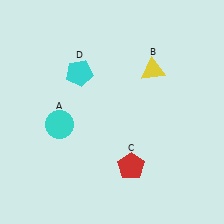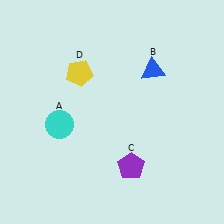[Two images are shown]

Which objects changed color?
B changed from yellow to blue. C changed from red to purple. D changed from cyan to yellow.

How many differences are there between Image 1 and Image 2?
There are 3 differences between the two images.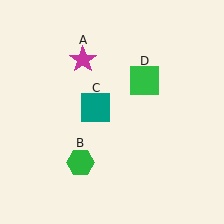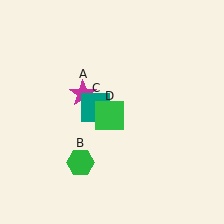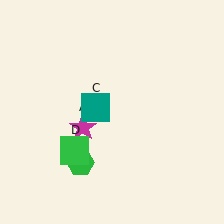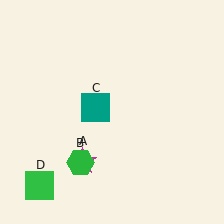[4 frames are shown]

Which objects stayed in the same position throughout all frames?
Green hexagon (object B) and teal square (object C) remained stationary.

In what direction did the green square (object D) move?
The green square (object D) moved down and to the left.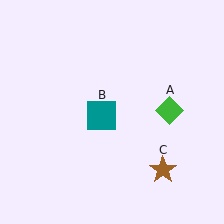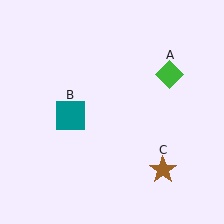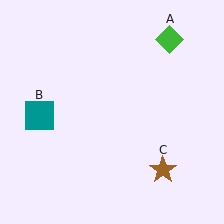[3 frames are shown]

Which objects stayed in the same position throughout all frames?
Brown star (object C) remained stationary.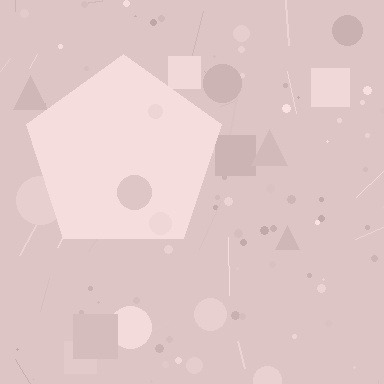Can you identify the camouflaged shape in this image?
The camouflaged shape is a pentagon.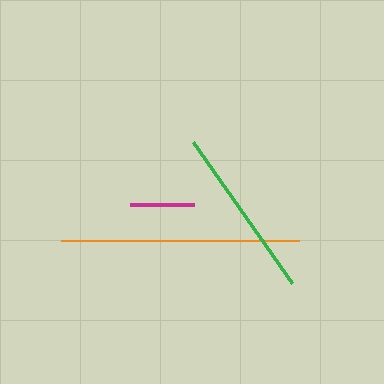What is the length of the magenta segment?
The magenta segment is approximately 64 pixels long.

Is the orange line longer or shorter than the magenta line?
The orange line is longer than the magenta line.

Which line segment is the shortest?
The magenta line is the shortest at approximately 64 pixels.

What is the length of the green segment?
The green segment is approximately 173 pixels long.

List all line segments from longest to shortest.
From longest to shortest: orange, green, magenta.